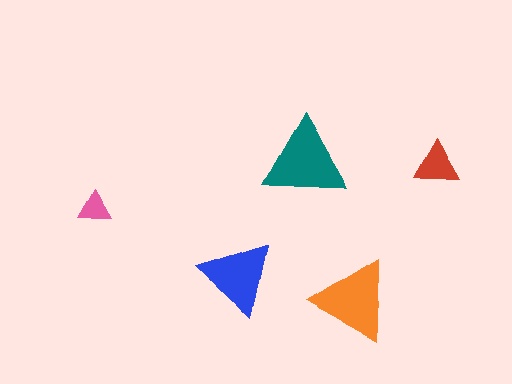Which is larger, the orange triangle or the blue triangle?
The orange one.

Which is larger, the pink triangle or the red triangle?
The red one.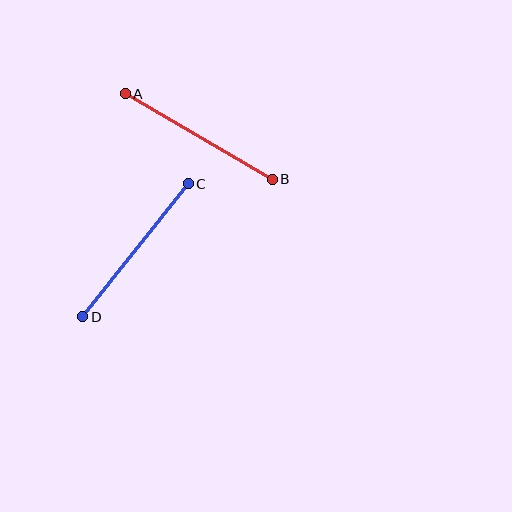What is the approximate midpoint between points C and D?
The midpoint is at approximately (135, 250) pixels.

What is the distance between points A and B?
The distance is approximately 170 pixels.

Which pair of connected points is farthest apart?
Points A and B are farthest apart.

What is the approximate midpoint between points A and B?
The midpoint is at approximately (199, 137) pixels.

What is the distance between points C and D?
The distance is approximately 170 pixels.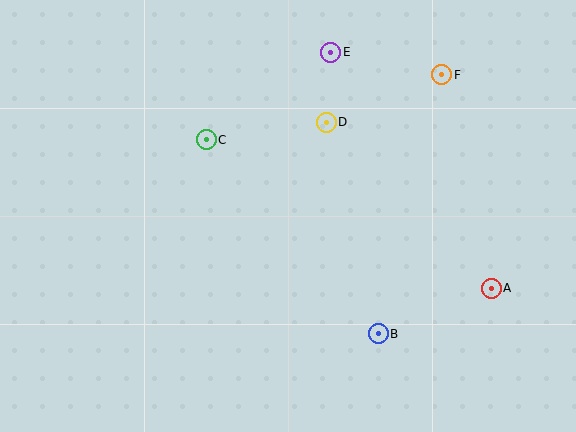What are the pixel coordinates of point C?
Point C is at (206, 140).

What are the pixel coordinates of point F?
Point F is at (442, 75).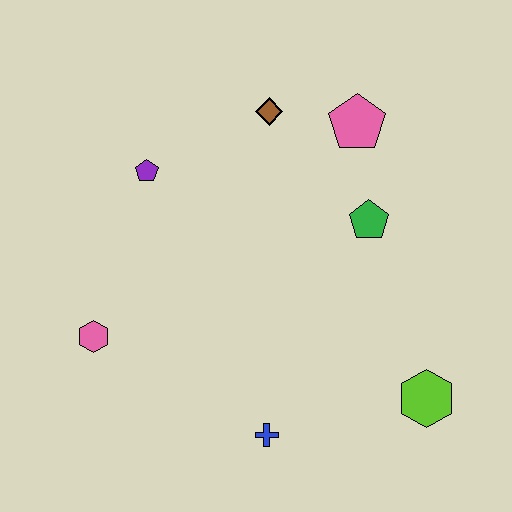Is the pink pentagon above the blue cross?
Yes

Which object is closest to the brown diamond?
The pink pentagon is closest to the brown diamond.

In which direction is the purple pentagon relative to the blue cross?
The purple pentagon is above the blue cross.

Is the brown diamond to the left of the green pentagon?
Yes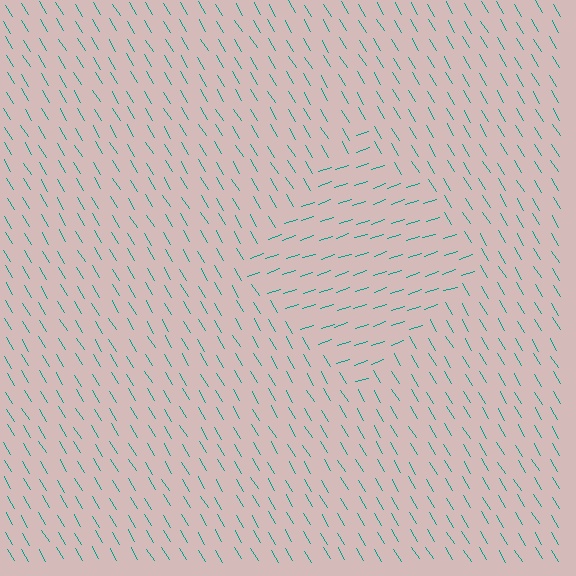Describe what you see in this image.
The image is filled with small teal line segments. A diamond region in the image has lines oriented differently from the surrounding lines, creating a visible texture boundary.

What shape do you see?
I see a diamond.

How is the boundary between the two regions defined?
The boundary is defined purely by a change in line orientation (approximately 78 degrees difference). All lines are the same color and thickness.